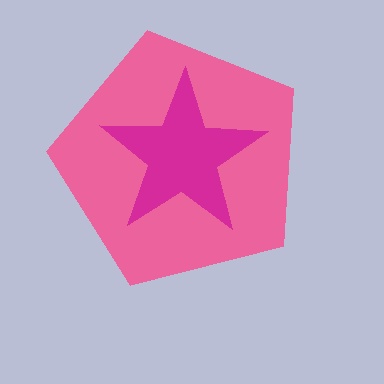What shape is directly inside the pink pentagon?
The magenta star.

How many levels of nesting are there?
2.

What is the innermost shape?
The magenta star.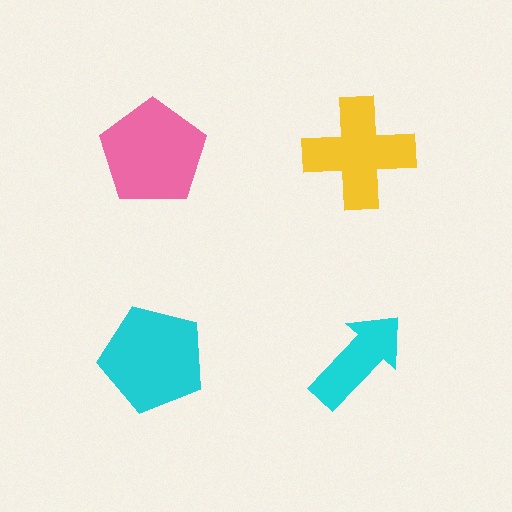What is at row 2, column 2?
A cyan arrow.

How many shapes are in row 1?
2 shapes.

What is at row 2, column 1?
A cyan pentagon.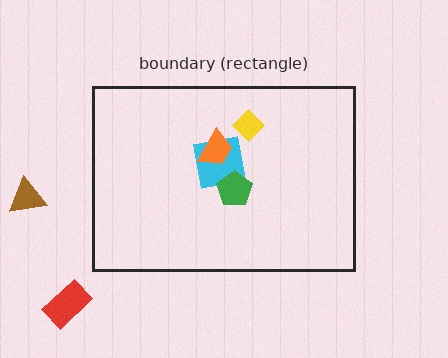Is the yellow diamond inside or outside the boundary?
Inside.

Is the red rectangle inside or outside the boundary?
Outside.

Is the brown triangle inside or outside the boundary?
Outside.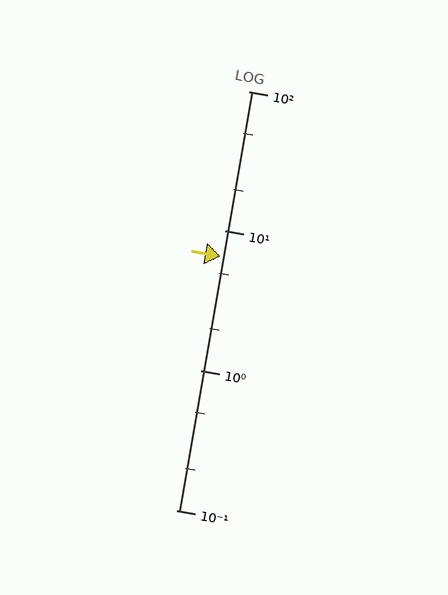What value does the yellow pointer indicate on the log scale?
The pointer indicates approximately 6.6.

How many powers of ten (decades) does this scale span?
The scale spans 3 decades, from 0.1 to 100.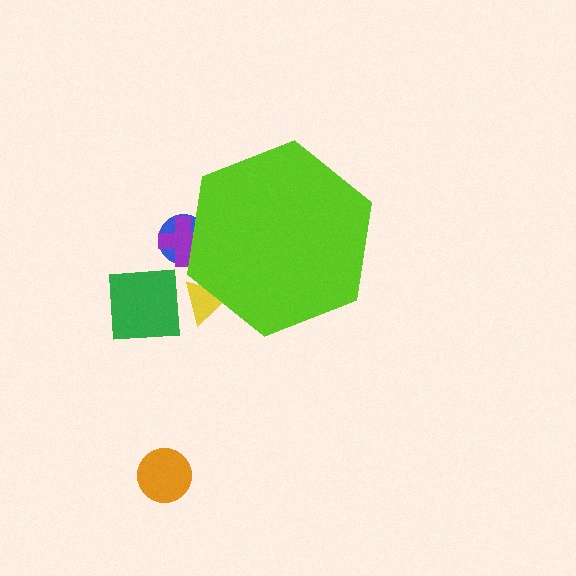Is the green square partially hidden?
No, the green square is fully visible.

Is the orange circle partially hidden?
No, the orange circle is fully visible.